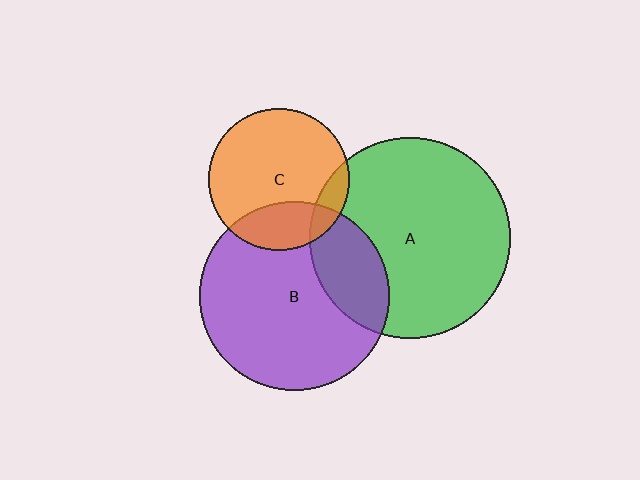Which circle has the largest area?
Circle A (green).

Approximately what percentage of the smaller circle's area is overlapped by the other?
Approximately 25%.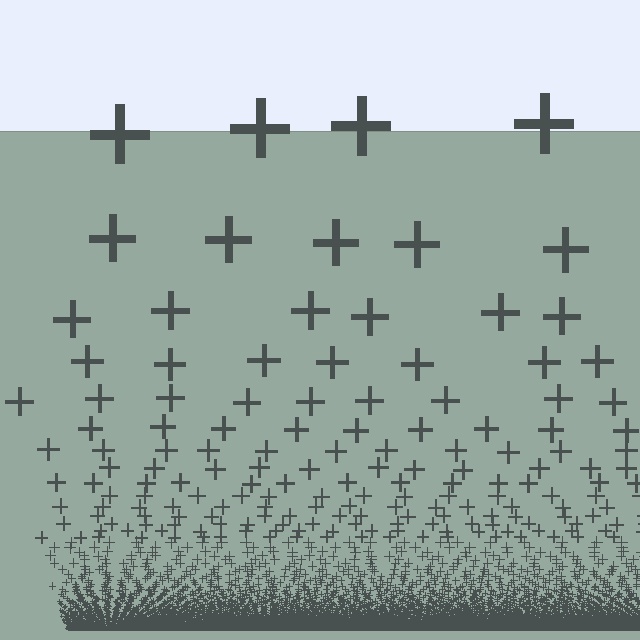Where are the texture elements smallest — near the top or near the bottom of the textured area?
Near the bottom.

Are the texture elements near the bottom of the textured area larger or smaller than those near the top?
Smaller. The gradient is inverted — elements near the bottom are smaller and denser.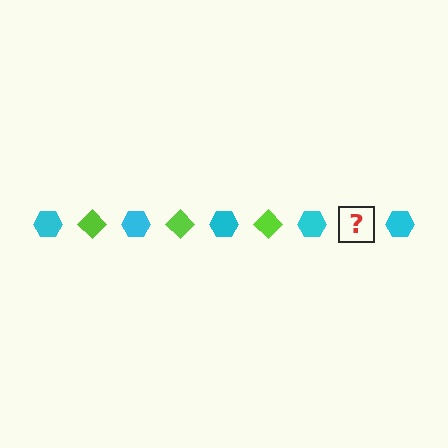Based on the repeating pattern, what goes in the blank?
The blank should be a lime diamond.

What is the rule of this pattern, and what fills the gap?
The rule is that the pattern alternates between cyan hexagon and lime diamond. The gap should be filled with a lime diamond.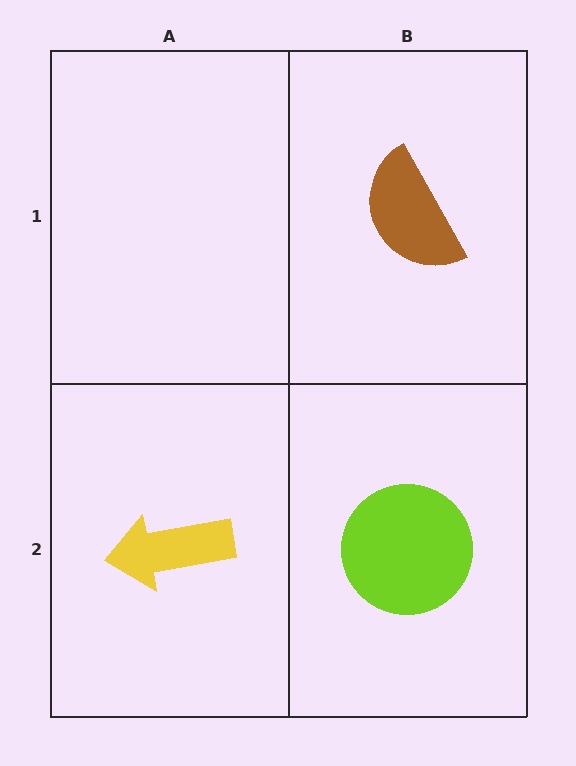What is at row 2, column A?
A yellow arrow.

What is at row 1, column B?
A brown semicircle.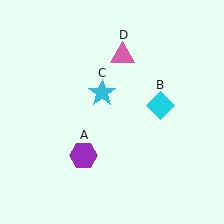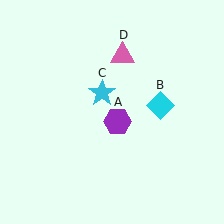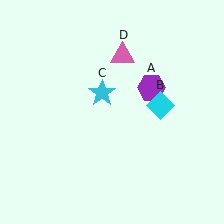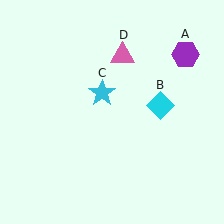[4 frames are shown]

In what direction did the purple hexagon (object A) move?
The purple hexagon (object A) moved up and to the right.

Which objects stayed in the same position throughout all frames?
Cyan diamond (object B) and cyan star (object C) and pink triangle (object D) remained stationary.